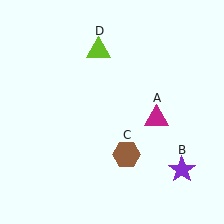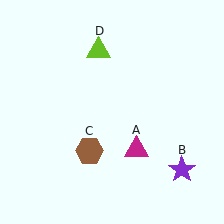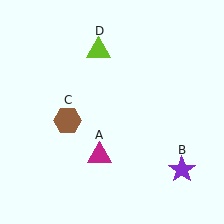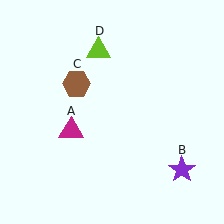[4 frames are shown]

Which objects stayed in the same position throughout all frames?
Purple star (object B) and lime triangle (object D) remained stationary.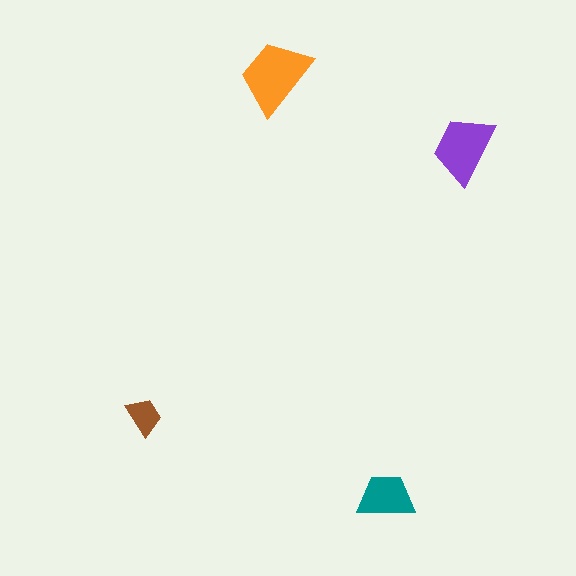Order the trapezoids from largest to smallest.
the orange one, the purple one, the teal one, the brown one.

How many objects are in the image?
There are 4 objects in the image.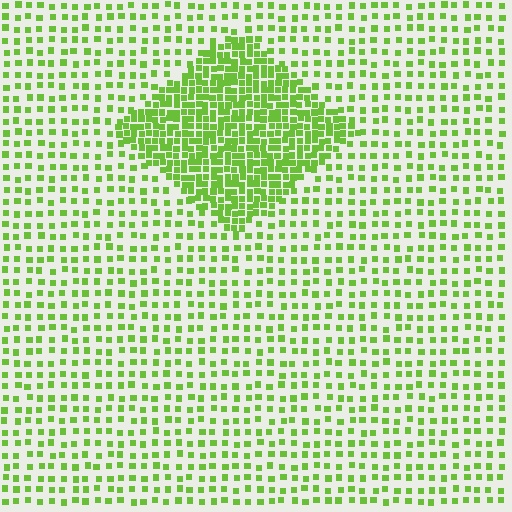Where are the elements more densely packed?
The elements are more densely packed inside the diamond boundary.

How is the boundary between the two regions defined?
The boundary is defined by a change in element density (approximately 2.5x ratio). All elements are the same color, size, and shape.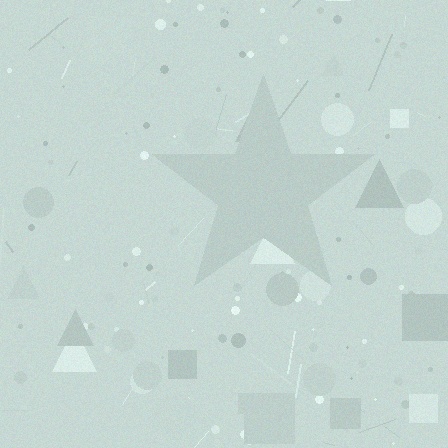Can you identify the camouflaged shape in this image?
The camouflaged shape is a star.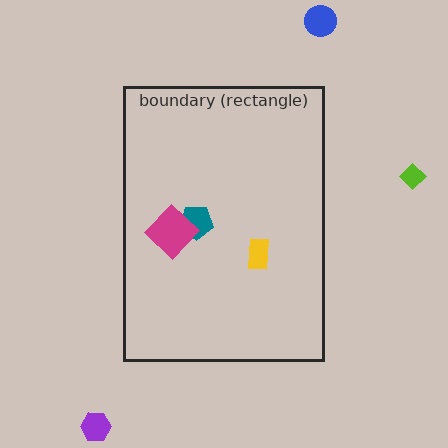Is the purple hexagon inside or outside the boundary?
Outside.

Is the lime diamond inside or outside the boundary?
Outside.